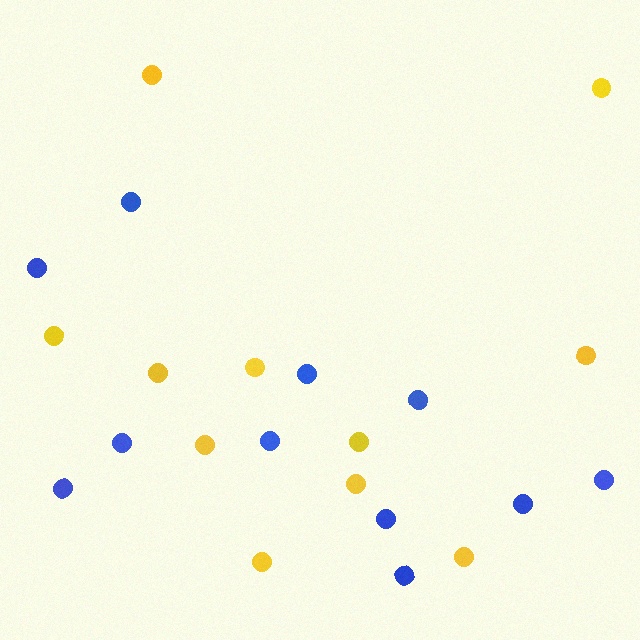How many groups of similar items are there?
There are 2 groups: one group of blue circles (11) and one group of yellow circles (11).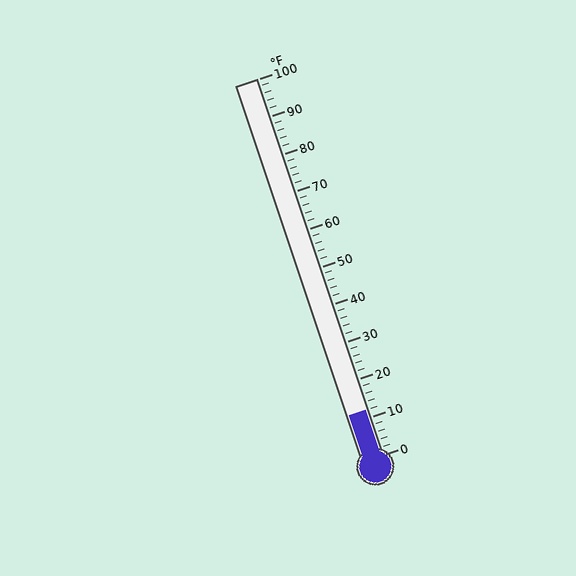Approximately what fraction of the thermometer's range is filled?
The thermometer is filled to approximately 10% of its range.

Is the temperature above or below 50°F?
The temperature is below 50°F.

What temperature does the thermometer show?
The thermometer shows approximately 12°F.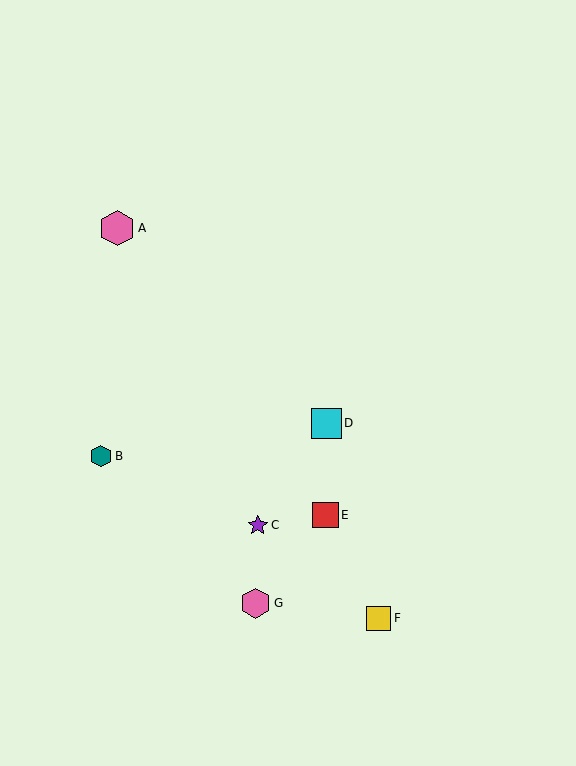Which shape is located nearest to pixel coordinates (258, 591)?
The pink hexagon (labeled G) at (256, 603) is nearest to that location.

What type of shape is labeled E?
Shape E is a red square.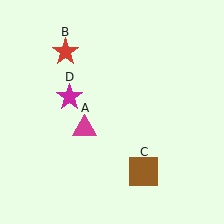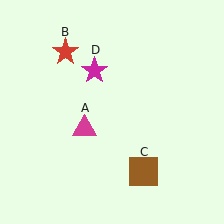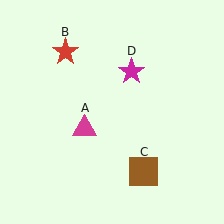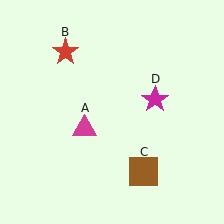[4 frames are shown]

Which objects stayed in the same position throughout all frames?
Magenta triangle (object A) and red star (object B) and brown square (object C) remained stationary.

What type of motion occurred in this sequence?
The magenta star (object D) rotated clockwise around the center of the scene.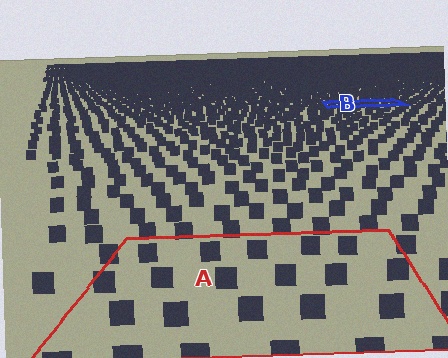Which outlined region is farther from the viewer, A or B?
Region B is farther from the viewer — the texture elements inside it appear smaller and more densely packed.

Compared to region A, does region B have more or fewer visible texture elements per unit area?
Region B has more texture elements per unit area — they are packed more densely because it is farther away.